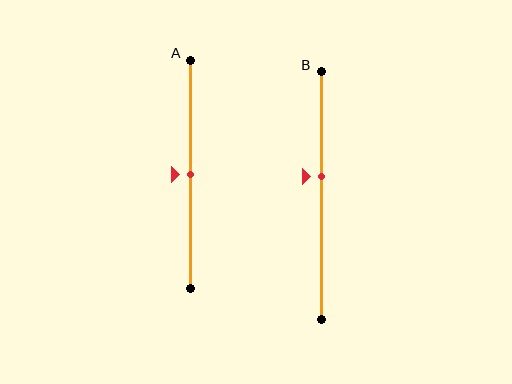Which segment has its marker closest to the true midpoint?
Segment A has its marker closest to the true midpoint.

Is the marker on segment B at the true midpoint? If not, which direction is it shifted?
No, the marker on segment B is shifted upward by about 8% of the segment length.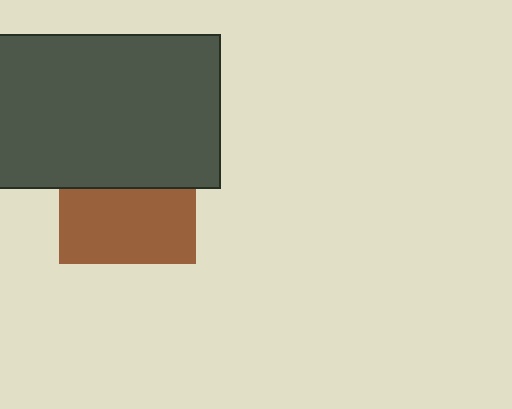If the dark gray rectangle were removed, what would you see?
You would see the complete brown square.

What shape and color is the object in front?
The object in front is a dark gray rectangle.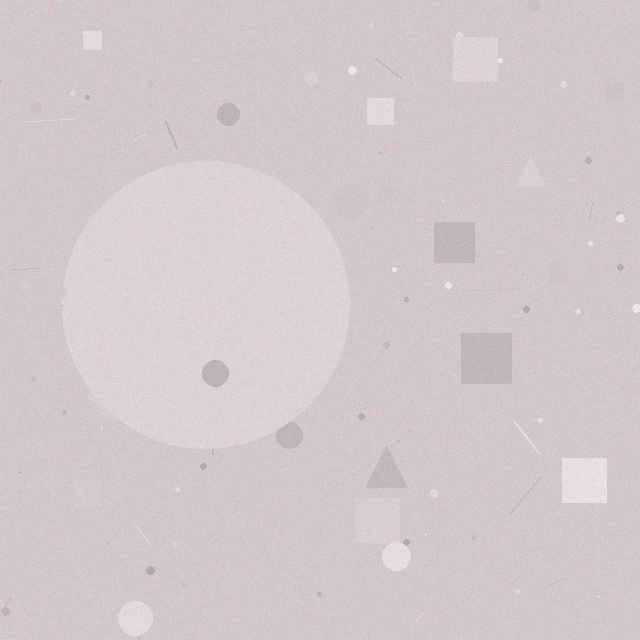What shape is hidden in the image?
A circle is hidden in the image.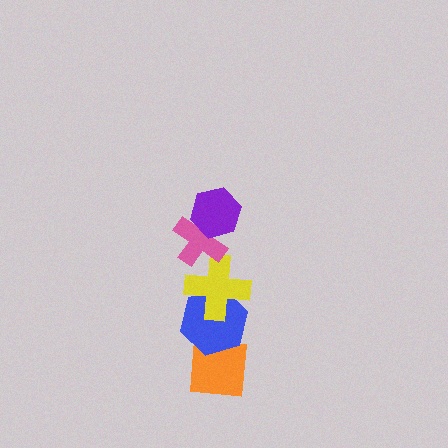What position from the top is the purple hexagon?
The purple hexagon is 1st from the top.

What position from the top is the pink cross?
The pink cross is 2nd from the top.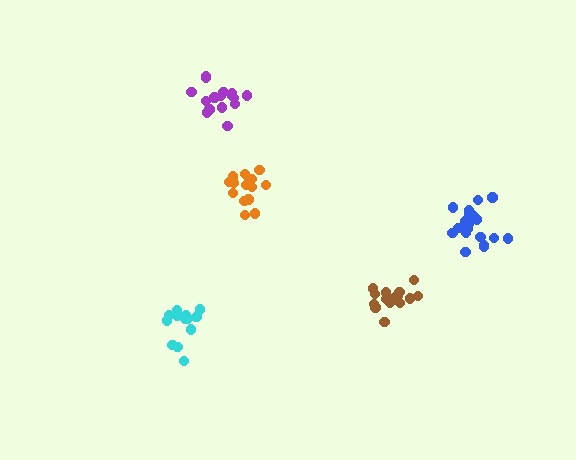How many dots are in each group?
Group 1: 16 dots, Group 2: 17 dots, Group 3: 13 dots, Group 4: 19 dots, Group 5: 16 dots (81 total).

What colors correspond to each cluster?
The clusters are colored: purple, orange, cyan, blue, brown.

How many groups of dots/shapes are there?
There are 5 groups.